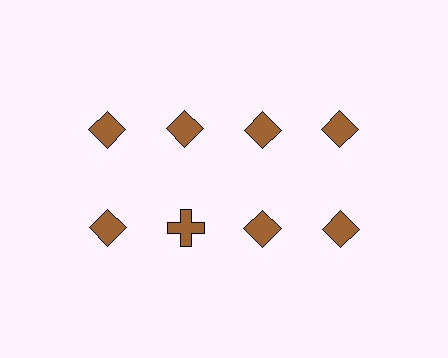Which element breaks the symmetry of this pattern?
The brown cross in the second row, second from left column breaks the symmetry. All other shapes are brown diamonds.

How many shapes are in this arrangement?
There are 8 shapes arranged in a grid pattern.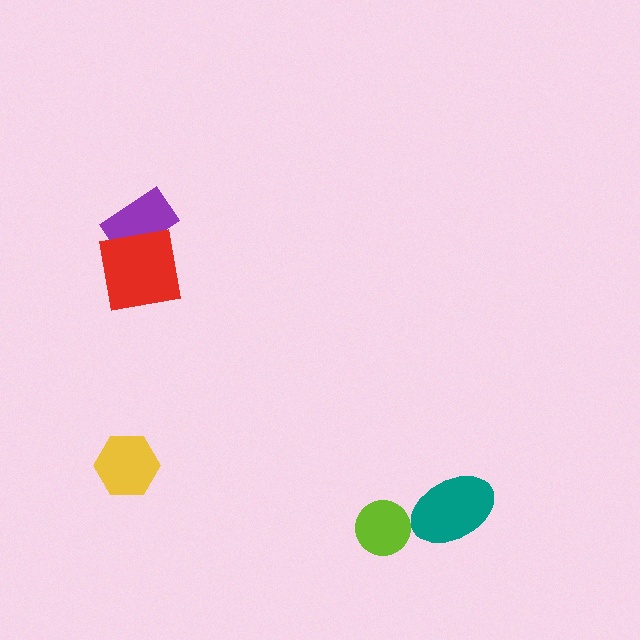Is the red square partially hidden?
No, no other shape covers it.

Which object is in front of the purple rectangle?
The red square is in front of the purple rectangle.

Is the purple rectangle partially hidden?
Yes, it is partially covered by another shape.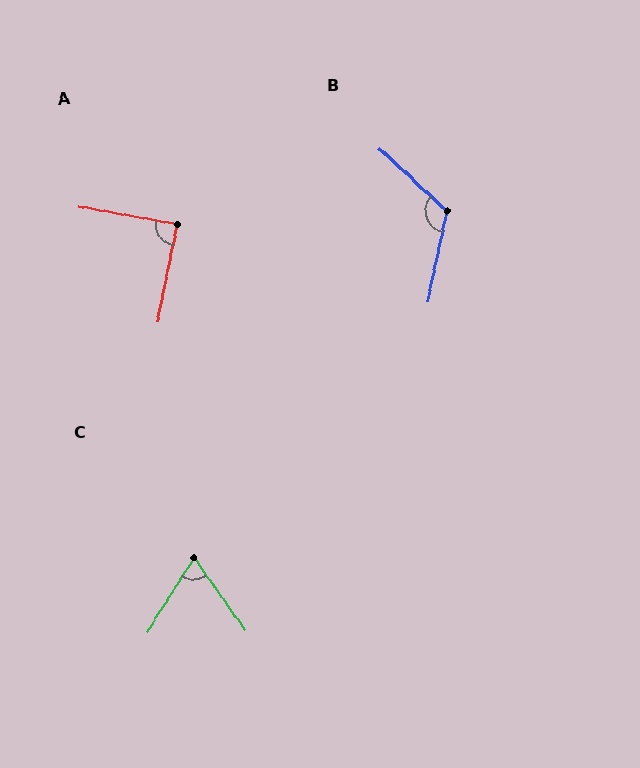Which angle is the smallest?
C, at approximately 67 degrees.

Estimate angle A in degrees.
Approximately 89 degrees.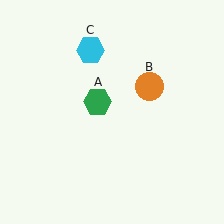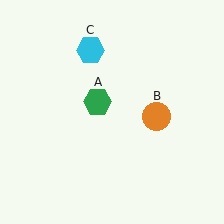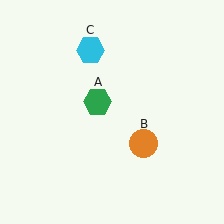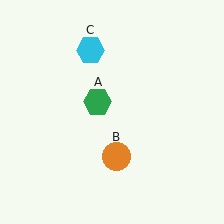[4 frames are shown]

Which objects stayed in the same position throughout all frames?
Green hexagon (object A) and cyan hexagon (object C) remained stationary.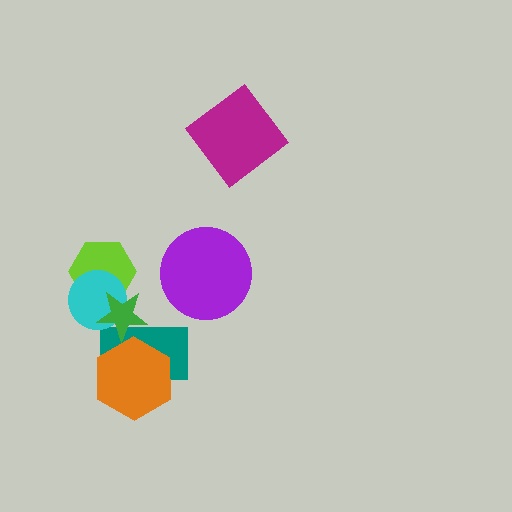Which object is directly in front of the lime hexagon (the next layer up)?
The cyan circle is directly in front of the lime hexagon.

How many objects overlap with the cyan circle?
2 objects overlap with the cyan circle.